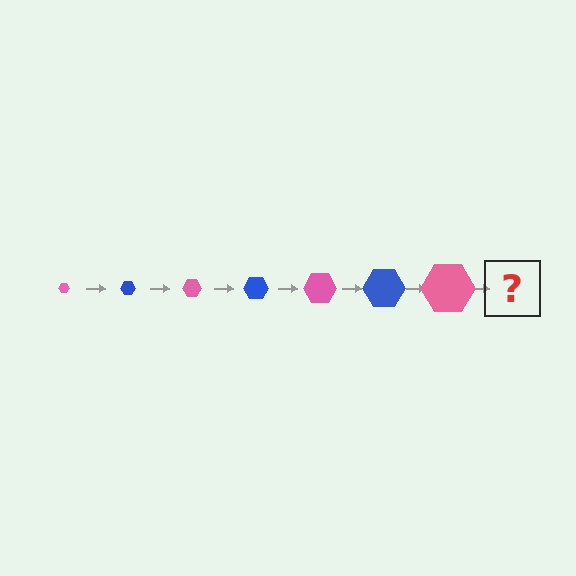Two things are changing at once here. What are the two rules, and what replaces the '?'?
The two rules are that the hexagon grows larger each step and the color cycles through pink and blue. The '?' should be a blue hexagon, larger than the previous one.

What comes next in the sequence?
The next element should be a blue hexagon, larger than the previous one.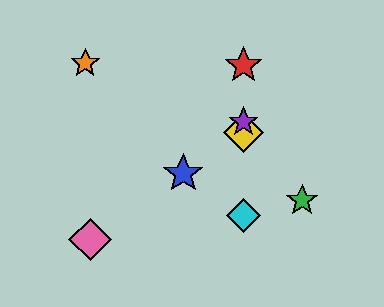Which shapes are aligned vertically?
The red star, the yellow diamond, the purple star, the cyan diamond are aligned vertically.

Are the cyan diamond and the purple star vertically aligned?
Yes, both are at x≈243.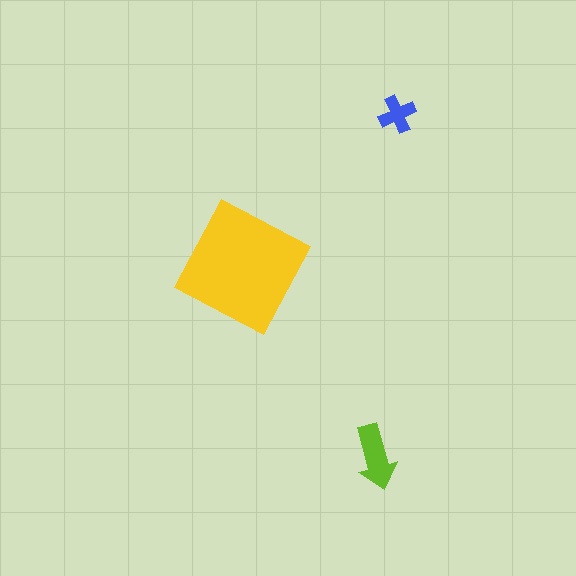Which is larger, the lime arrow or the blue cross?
The lime arrow.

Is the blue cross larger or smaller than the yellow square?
Smaller.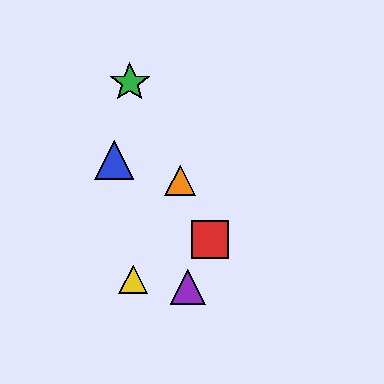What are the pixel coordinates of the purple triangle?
The purple triangle is at (188, 287).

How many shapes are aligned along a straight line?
3 shapes (the red square, the green star, the orange triangle) are aligned along a straight line.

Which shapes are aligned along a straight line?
The red square, the green star, the orange triangle are aligned along a straight line.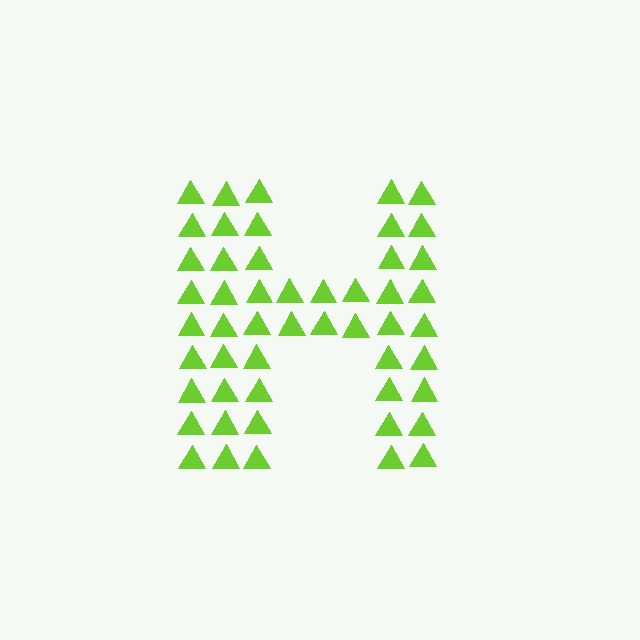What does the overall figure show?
The overall figure shows the letter H.